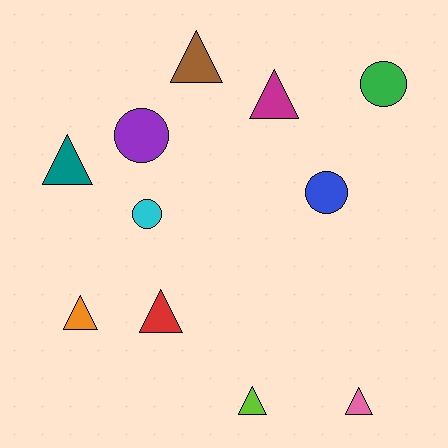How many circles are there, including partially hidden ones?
There are 4 circles.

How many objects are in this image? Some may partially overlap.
There are 11 objects.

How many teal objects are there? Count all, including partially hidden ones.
There is 1 teal object.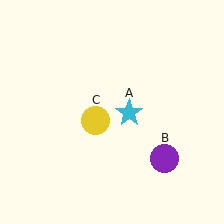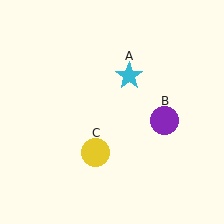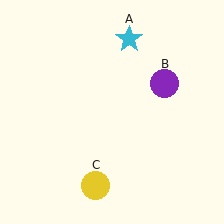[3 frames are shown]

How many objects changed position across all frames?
3 objects changed position: cyan star (object A), purple circle (object B), yellow circle (object C).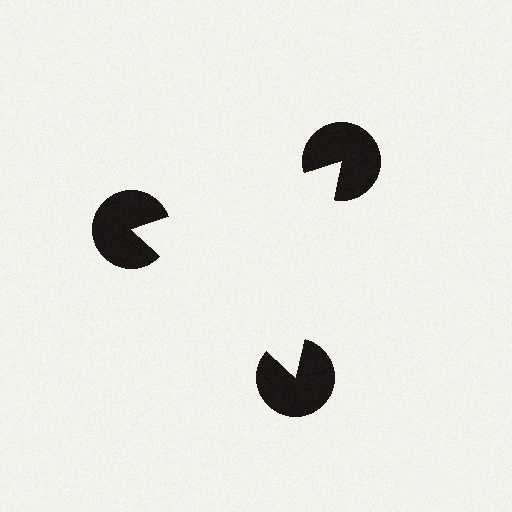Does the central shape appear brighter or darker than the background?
It typically appears slightly brighter than the background, even though no actual brightness change is drawn.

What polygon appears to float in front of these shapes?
An illusory triangle — its edges are inferred from the aligned wedge cuts in the pac-man discs, not physically drawn.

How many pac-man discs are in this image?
There are 3 — one at each vertex of the illusory triangle.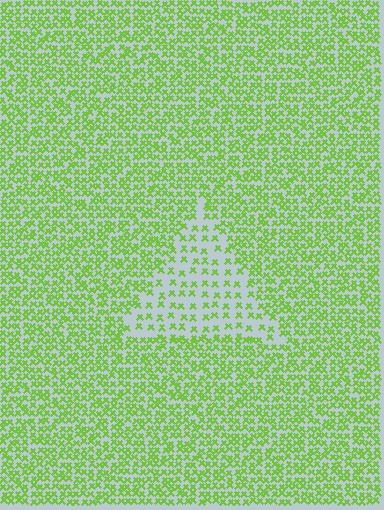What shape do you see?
I see a triangle.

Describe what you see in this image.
The image contains small lime elements arranged at two different densities. A triangle-shaped region is visible where the elements are less densely packed than the surrounding area.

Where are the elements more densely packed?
The elements are more densely packed outside the triangle boundary.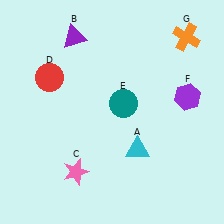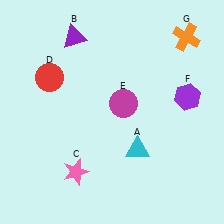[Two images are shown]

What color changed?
The circle (E) changed from teal in Image 1 to magenta in Image 2.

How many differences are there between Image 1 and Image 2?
There is 1 difference between the two images.